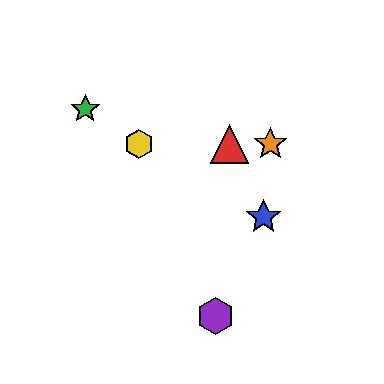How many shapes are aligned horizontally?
3 shapes (the red triangle, the yellow hexagon, the orange star) are aligned horizontally.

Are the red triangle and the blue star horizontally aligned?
No, the red triangle is at y≈144 and the blue star is at y≈217.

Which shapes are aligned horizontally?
The red triangle, the yellow hexagon, the orange star are aligned horizontally.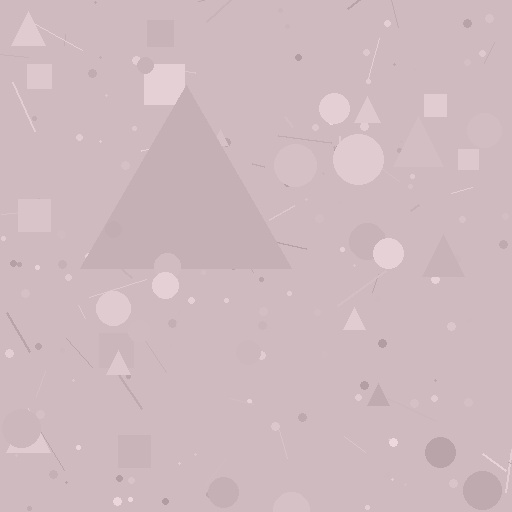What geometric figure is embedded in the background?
A triangle is embedded in the background.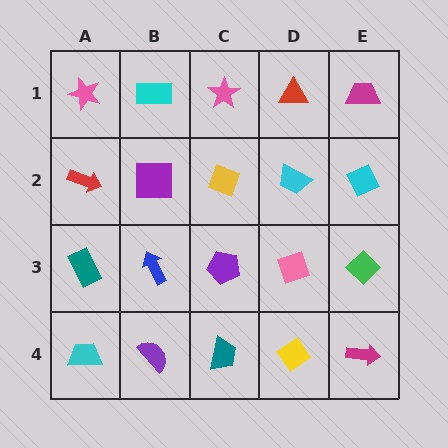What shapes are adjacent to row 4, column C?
A purple pentagon (row 3, column C), a purple semicircle (row 4, column B), a yellow diamond (row 4, column D).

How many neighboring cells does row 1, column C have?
3.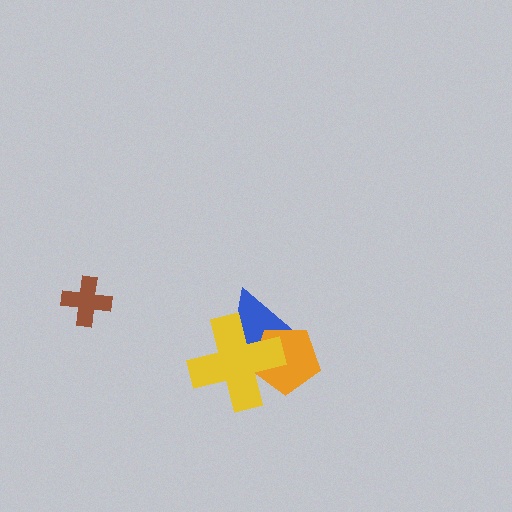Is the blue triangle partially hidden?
Yes, it is partially covered by another shape.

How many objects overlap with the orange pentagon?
2 objects overlap with the orange pentagon.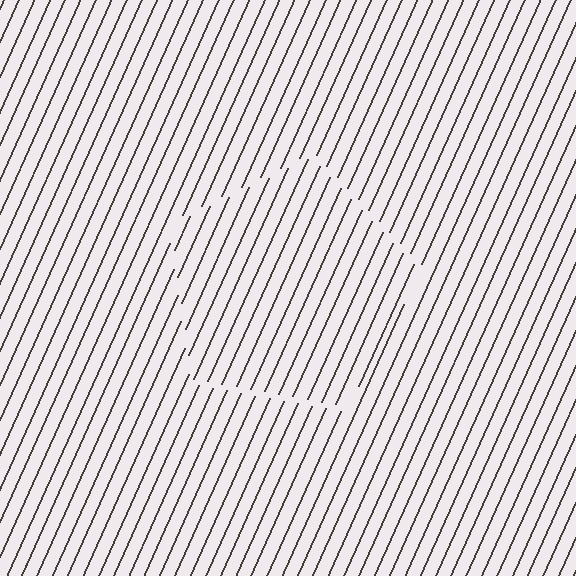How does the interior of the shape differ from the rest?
The interior of the shape contains the same grating, shifted by half a period — the contour is defined by the phase discontinuity where line-ends from the inner and outer gratings abut.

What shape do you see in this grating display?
An illusory pentagon. The interior of the shape contains the same grating, shifted by half a period — the contour is defined by the phase discontinuity where line-ends from the inner and outer gratings abut.